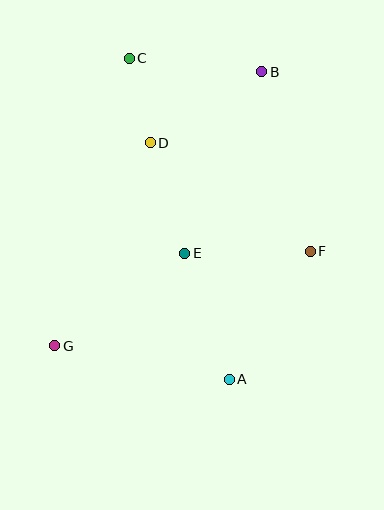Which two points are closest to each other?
Points C and D are closest to each other.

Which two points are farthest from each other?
Points B and G are farthest from each other.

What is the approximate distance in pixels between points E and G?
The distance between E and G is approximately 160 pixels.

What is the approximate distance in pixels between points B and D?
The distance between B and D is approximately 132 pixels.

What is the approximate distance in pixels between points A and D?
The distance between A and D is approximately 249 pixels.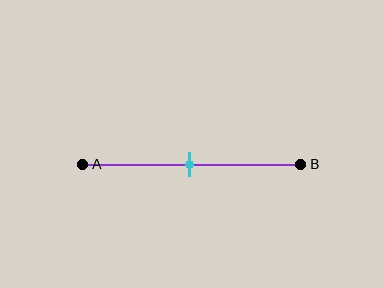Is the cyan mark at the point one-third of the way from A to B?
No, the mark is at about 50% from A, not at the 33% one-third point.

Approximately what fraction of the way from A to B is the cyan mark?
The cyan mark is approximately 50% of the way from A to B.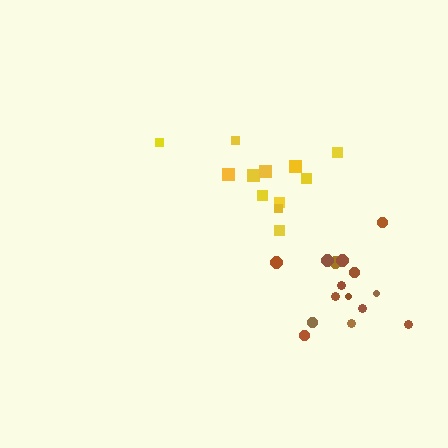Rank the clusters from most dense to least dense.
brown, yellow.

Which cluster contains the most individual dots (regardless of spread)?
Brown (15).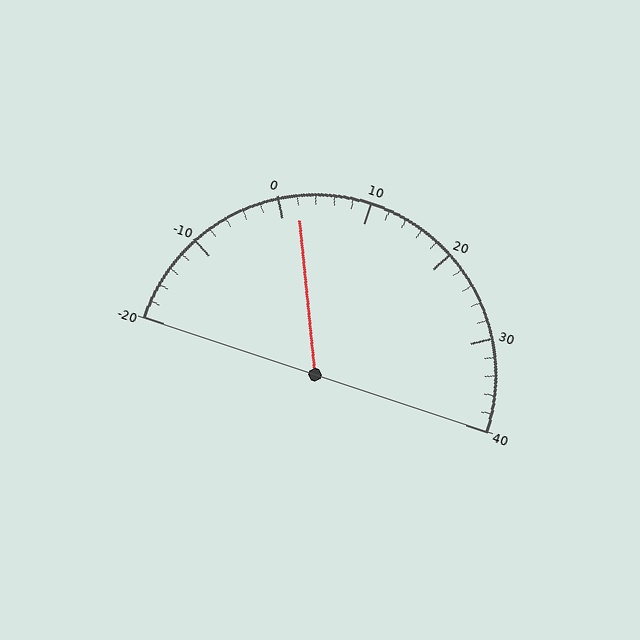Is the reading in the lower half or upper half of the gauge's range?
The reading is in the lower half of the range (-20 to 40).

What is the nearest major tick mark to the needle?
The nearest major tick mark is 0.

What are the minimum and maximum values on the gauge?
The gauge ranges from -20 to 40.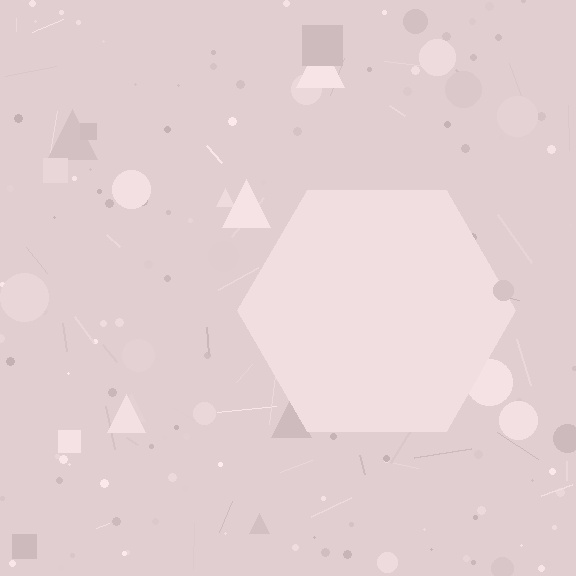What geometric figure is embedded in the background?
A hexagon is embedded in the background.